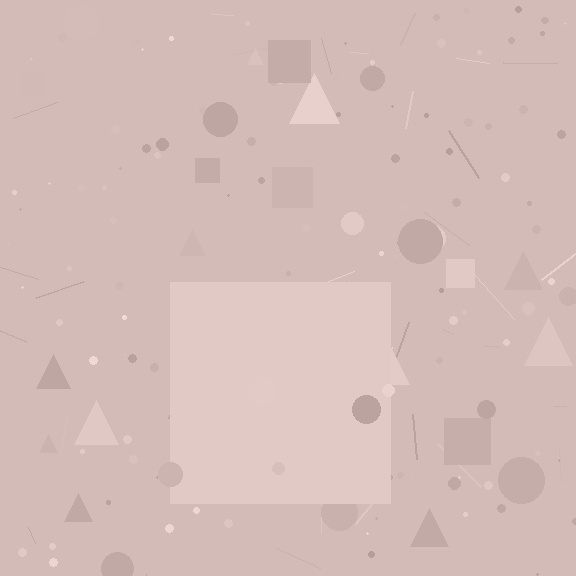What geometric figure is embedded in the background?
A square is embedded in the background.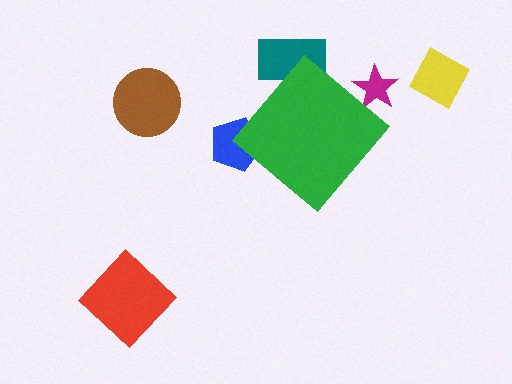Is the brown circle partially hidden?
No, the brown circle is fully visible.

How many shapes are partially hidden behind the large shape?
3 shapes are partially hidden.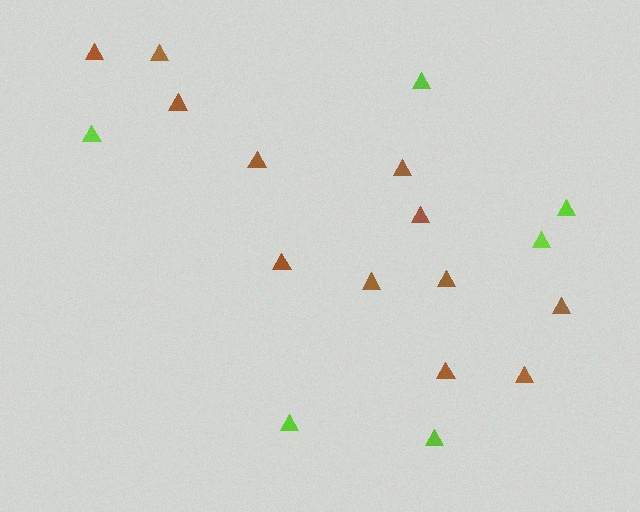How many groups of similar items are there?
There are 2 groups: one group of lime triangles (6) and one group of brown triangles (12).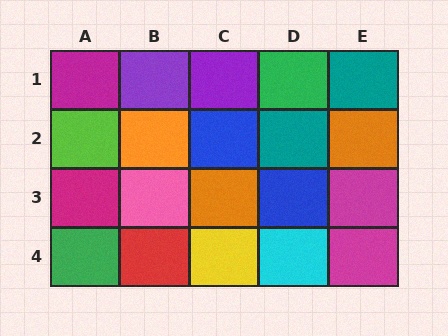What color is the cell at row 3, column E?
Magenta.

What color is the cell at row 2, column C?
Blue.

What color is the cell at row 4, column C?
Yellow.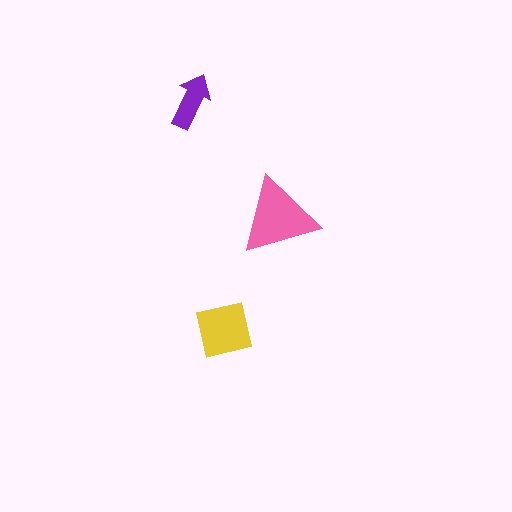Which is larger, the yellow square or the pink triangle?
The pink triangle.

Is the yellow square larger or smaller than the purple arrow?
Larger.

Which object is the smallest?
The purple arrow.